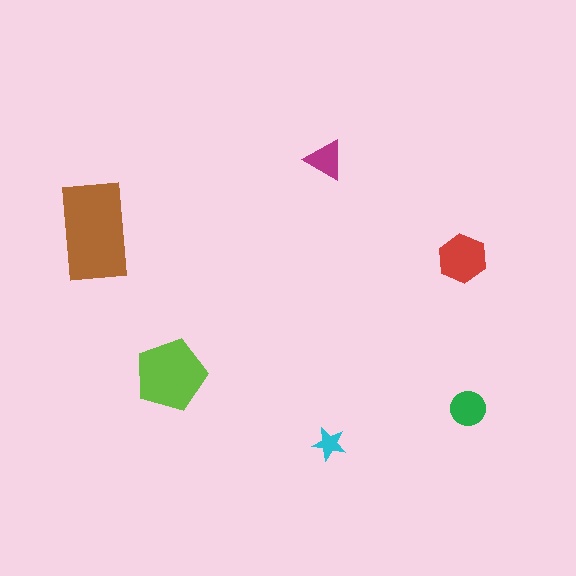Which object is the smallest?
The cyan star.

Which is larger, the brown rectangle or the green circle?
The brown rectangle.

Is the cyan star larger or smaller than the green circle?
Smaller.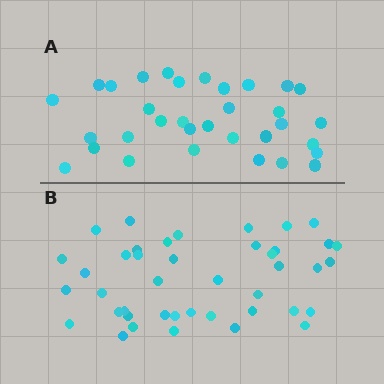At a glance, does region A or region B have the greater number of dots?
Region B (the bottom region) has more dots.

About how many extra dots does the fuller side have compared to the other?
Region B has roughly 8 or so more dots than region A.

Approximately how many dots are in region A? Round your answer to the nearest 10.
About 30 dots. (The exact count is 33, which rounds to 30.)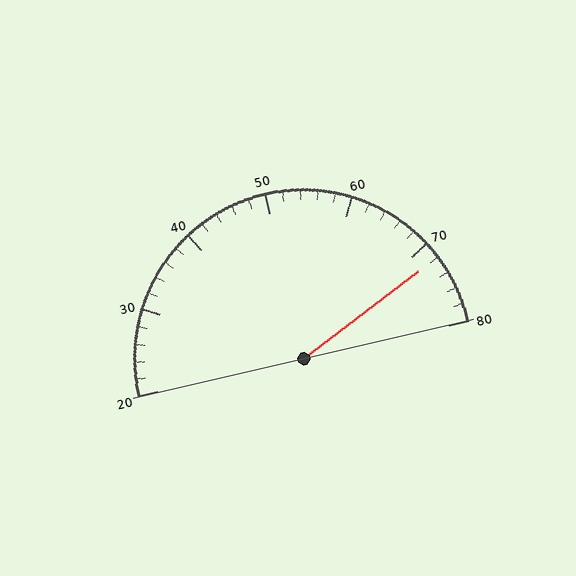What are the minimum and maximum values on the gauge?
The gauge ranges from 20 to 80.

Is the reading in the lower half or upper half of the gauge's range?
The reading is in the upper half of the range (20 to 80).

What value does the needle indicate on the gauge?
The needle indicates approximately 72.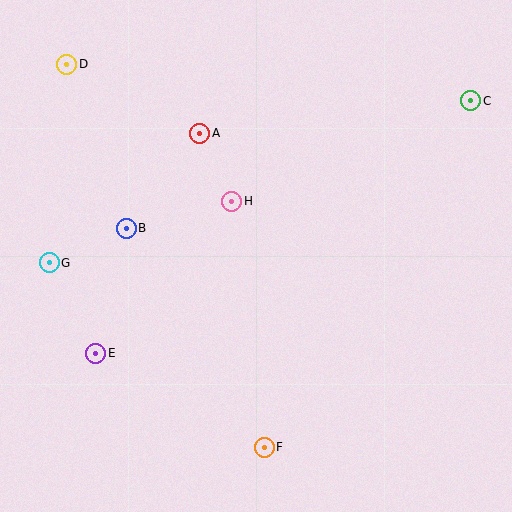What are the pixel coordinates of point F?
Point F is at (264, 447).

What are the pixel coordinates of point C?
Point C is at (471, 101).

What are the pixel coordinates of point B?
Point B is at (126, 228).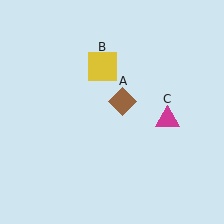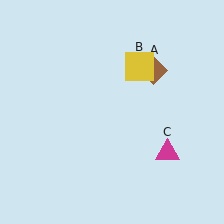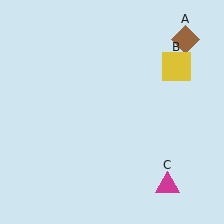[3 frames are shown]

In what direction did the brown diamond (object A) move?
The brown diamond (object A) moved up and to the right.